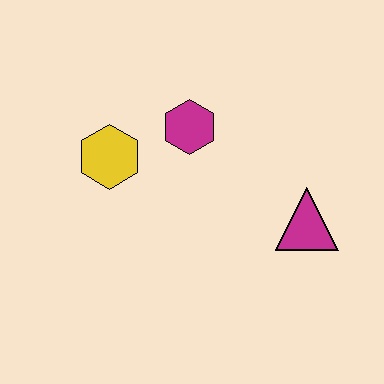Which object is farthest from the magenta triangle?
The yellow hexagon is farthest from the magenta triangle.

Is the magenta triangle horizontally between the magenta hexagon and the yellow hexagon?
No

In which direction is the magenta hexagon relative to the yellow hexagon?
The magenta hexagon is to the right of the yellow hexagon.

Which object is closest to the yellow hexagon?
The magenta hexagon is closest to the yellow hexagon.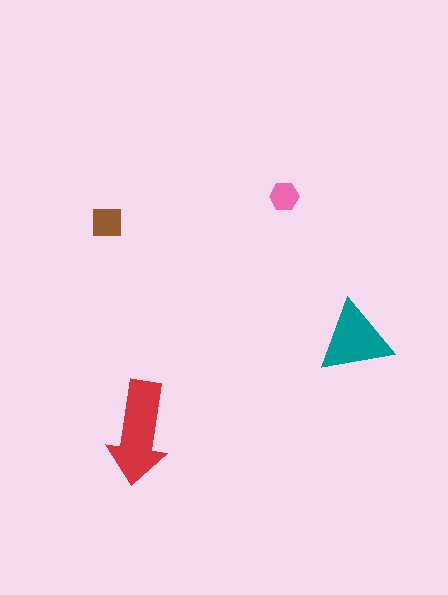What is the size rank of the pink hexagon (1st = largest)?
4th.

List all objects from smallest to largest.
The pink hexagon, the brown square, the teal triangle, the red arrow.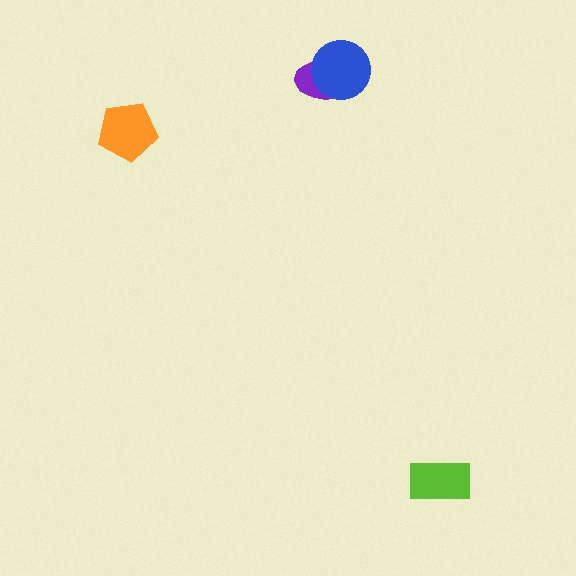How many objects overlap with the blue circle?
1 object overlaps with the blue circle.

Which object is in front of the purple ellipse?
The blue circle is in front of the purple ellipse.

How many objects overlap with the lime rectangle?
0 objects overlap with the lime rectangle.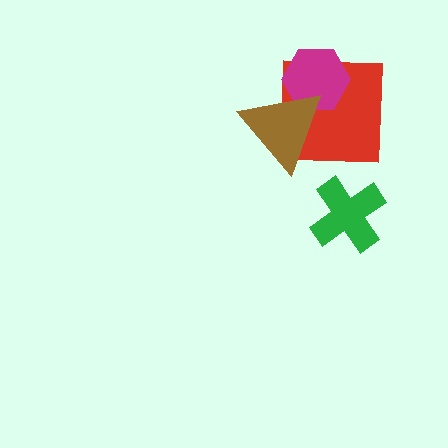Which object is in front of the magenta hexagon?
The brown triangle is in front of the magenta hexagon.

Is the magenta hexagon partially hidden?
Yes, it is partially covered by another shape.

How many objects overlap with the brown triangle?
2 objects overlap with the brown triangle.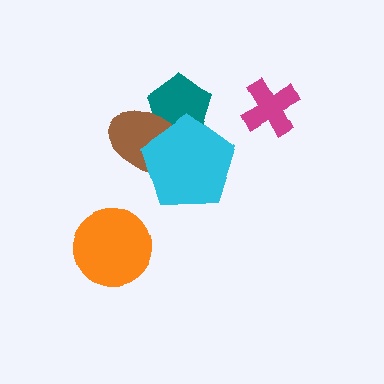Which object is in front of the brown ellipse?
The cyan pentagon is in front of the brown ellipse.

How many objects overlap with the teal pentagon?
2 objects overlap with the teal pentagon.